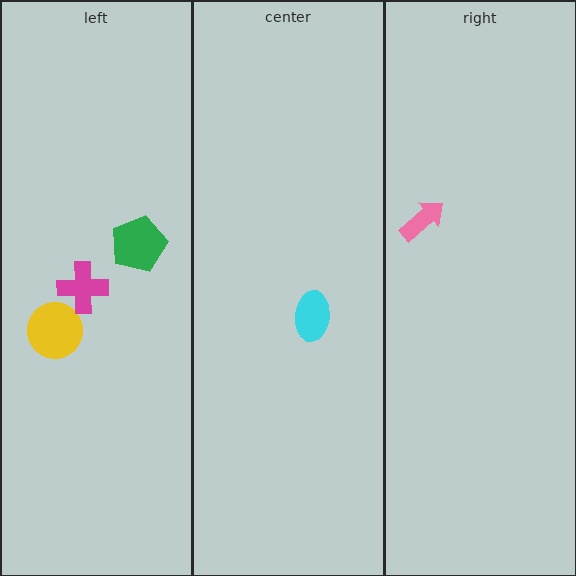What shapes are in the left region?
The green pentagon, the yellow circle, the magenta cross.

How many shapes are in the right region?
1.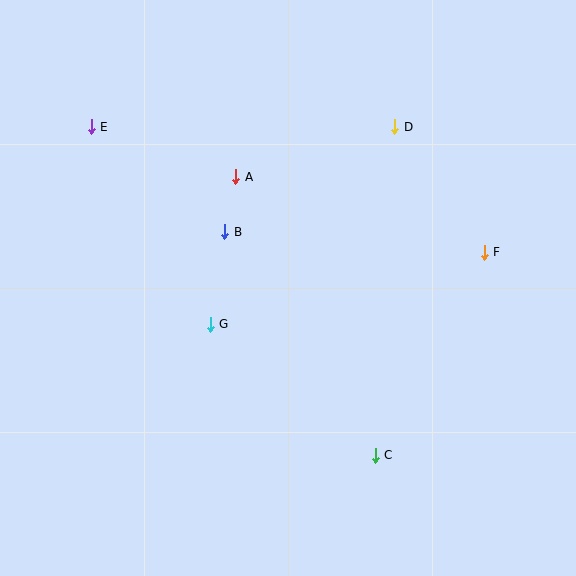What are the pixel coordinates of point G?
Point G is at (210, 324).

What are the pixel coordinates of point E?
Point E is at (91, 127).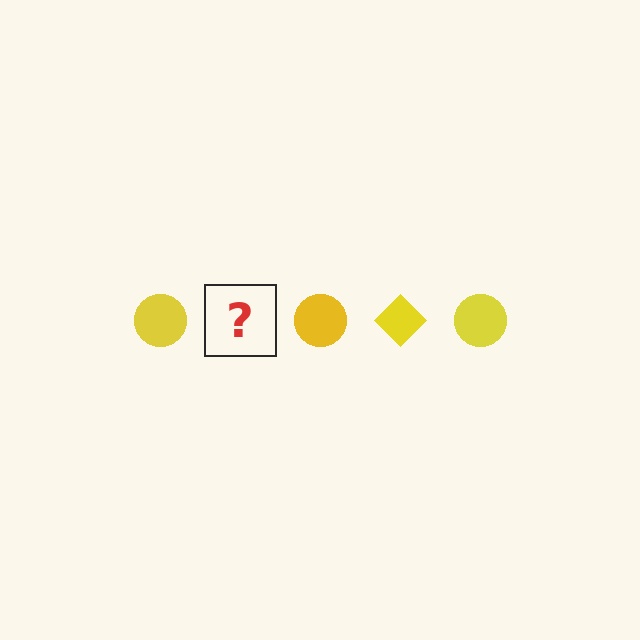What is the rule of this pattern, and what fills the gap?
The rule is that the pattern cycles through circle, diamond shapes in yellow. The gap should be filled with a yellow diamond.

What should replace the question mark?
The question mark should be replaced with a yellow diamond.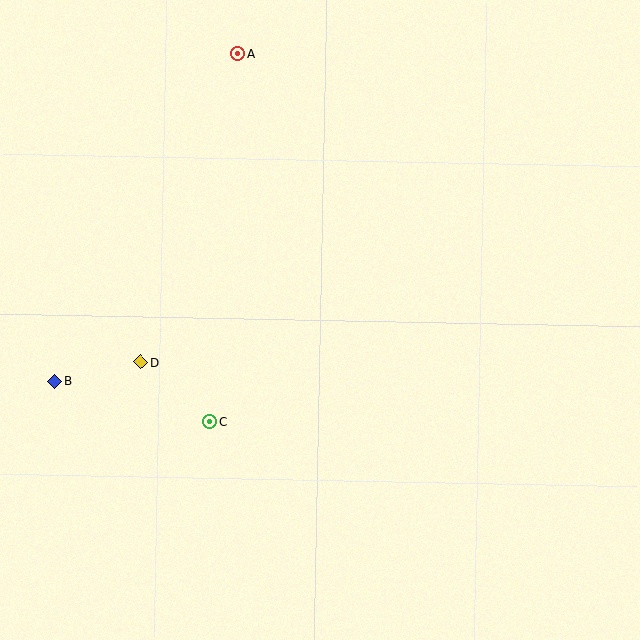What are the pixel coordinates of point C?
Point C is at (210, 421).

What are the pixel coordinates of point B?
Point B is at (55, 381).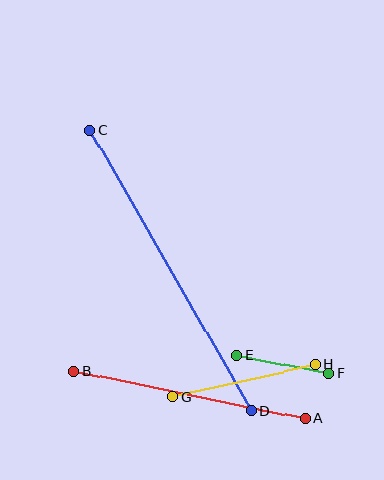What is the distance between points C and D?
The distance is approximately 323 pixels.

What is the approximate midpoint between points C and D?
The midpoint is at approximately (171, 270) pixels.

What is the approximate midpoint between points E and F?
The midpoint is at approximately (283, 364) pixels.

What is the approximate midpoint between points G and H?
The midpoint is at approximately (244, 381) pixels.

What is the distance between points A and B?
The distance is approximately 237 pixels.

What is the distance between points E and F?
The distance is approximately 94 pixels.